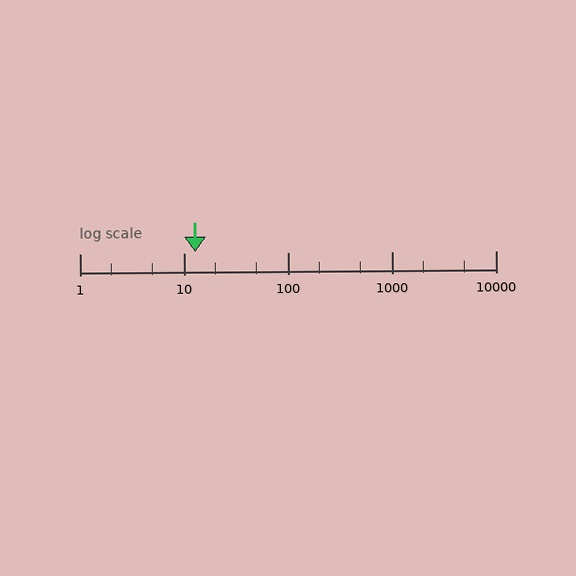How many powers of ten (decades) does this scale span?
The scale spans 4 decades, from 1 to 10000.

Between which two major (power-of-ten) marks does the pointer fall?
The pointer is between 10 and 100.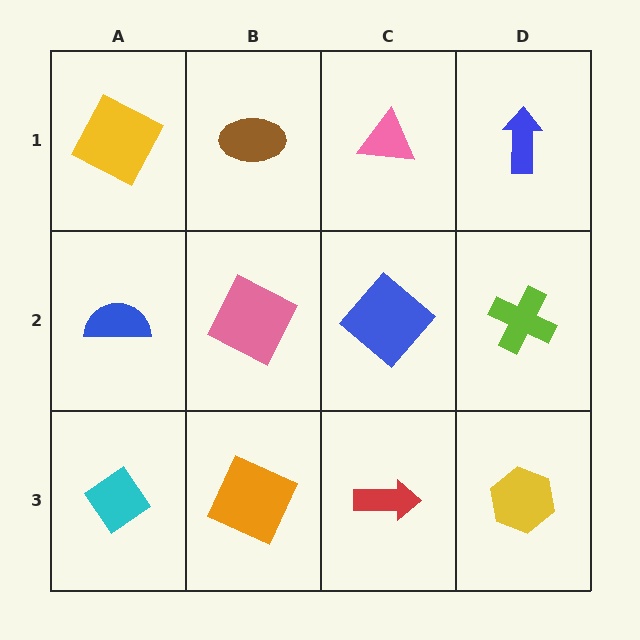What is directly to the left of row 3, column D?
A red arrow.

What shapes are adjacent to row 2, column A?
A yellow square (row 1, column A), a cyan diamond (row 3, column A), a pink square (row 2, column B).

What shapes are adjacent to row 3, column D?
A lime cross (row 2, column D), a red arrow (row 3, column C).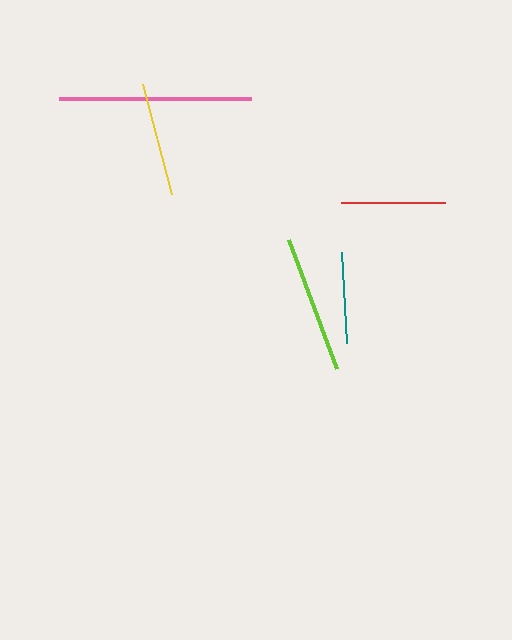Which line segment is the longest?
The pink line is the longest at approximately 192 pixels.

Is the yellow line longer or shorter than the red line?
The yellow line is longer than the red line.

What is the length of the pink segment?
The pink segment is approximately 192 pixels long.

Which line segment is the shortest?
The teal line is the shortest at approximately 91 pixels.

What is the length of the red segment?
The red segment is approximately 103 pixels long.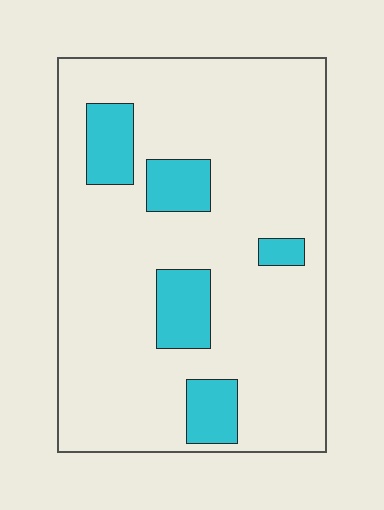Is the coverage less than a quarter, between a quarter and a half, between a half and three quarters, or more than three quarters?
Less than a quarter.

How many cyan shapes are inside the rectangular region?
5.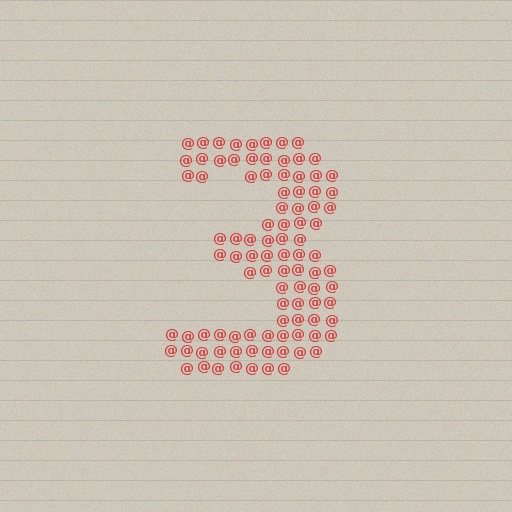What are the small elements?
The small elements are at signs.